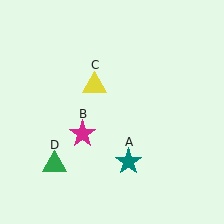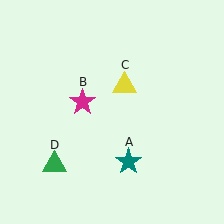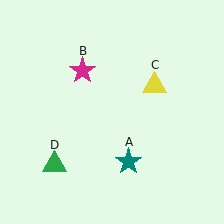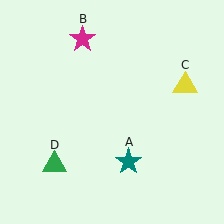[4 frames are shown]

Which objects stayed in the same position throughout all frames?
Teal star (object A) and green triangle (object D) remained stationary.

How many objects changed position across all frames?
2 objects changed position: magenta star (object B), yellow triangle (object C).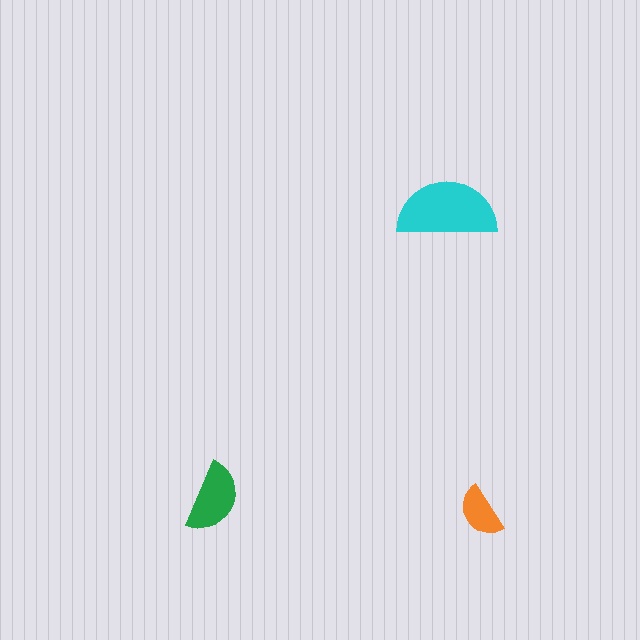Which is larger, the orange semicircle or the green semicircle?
The green one.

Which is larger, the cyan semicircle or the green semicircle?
The cyan one.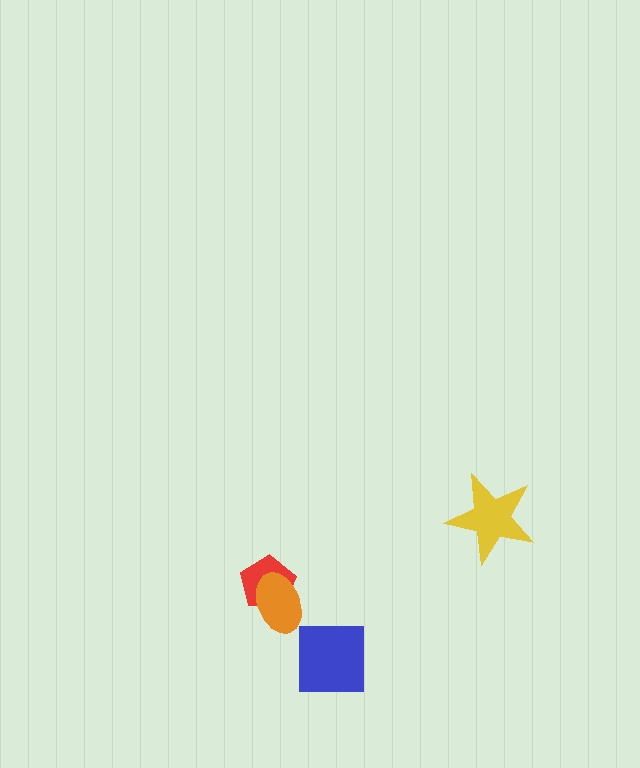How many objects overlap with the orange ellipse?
1 object overlaps with the orange ellipse.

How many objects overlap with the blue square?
0 objects overlap with the blue square.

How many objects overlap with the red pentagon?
1 object overlaps with the red pentagon.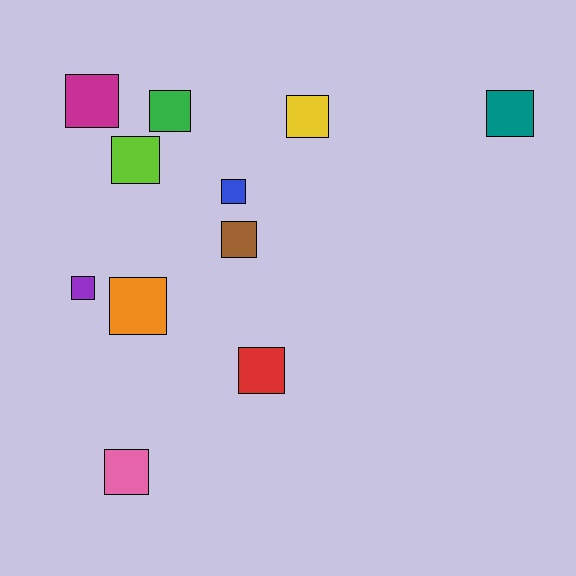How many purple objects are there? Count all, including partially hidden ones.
There is 1 purple object.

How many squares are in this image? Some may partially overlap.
There are 11 squares.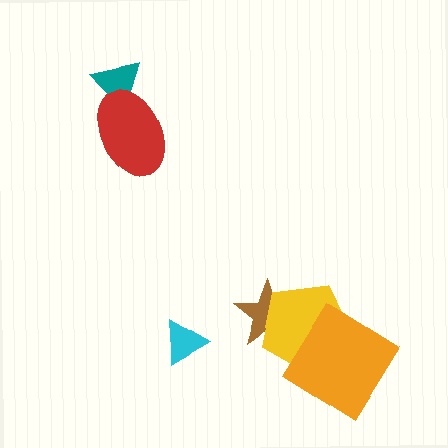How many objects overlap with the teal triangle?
1 object overlaps with the teal triangle.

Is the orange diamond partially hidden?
No, no other shape covers it.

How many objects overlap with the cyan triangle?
0 objects overlap with the cyan triangle.